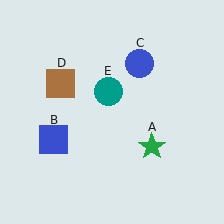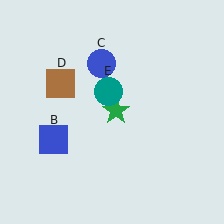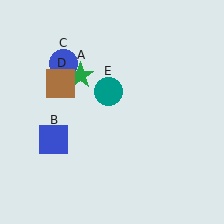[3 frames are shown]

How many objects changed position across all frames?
2 objects changed position: green star (object A), blue circle (object C).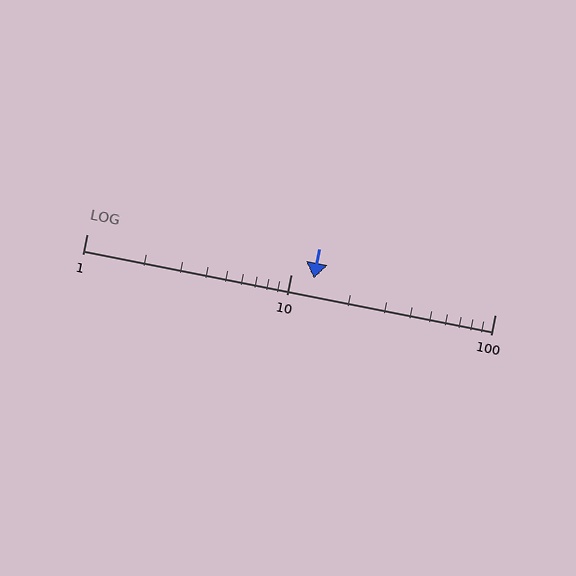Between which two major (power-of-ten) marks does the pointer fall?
The pointer is between 10 and 100.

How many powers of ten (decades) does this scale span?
The scale spans 2 decades, from 1 to 100.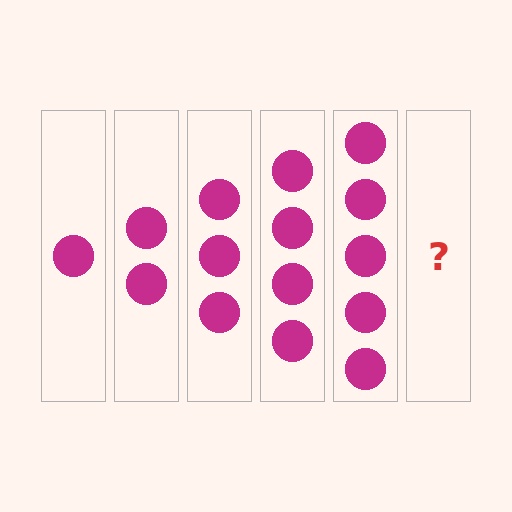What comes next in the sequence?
The next element should be 6 circles.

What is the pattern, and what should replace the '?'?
The pattern is that each step adds one more circle. The '?' should be 6 circles.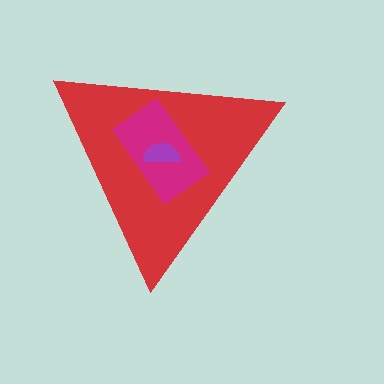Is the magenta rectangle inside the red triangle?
Yes.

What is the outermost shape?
The red triangle.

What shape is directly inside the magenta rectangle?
The purple semicircle.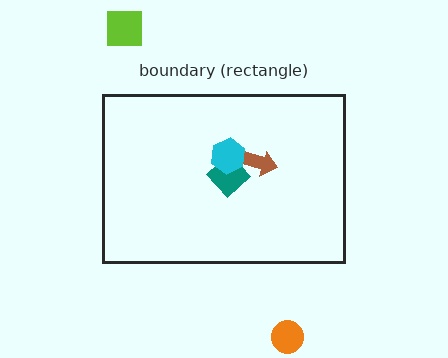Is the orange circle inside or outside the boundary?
Outside.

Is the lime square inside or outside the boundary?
Outside.